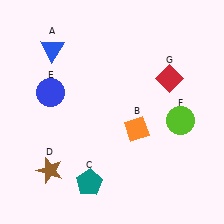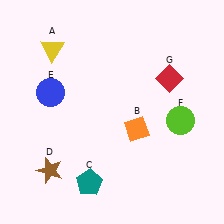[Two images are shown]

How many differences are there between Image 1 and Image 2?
There is 1 difference between the two images.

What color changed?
The triangle (A) changed from blue in Image 1 to yellow in Image 2.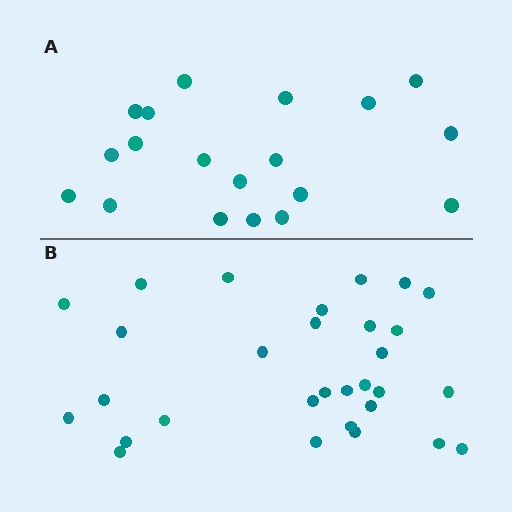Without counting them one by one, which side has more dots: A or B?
Region B (the bottom region) has more dots.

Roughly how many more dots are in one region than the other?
Region B has roughly 12 or so more dots than region A.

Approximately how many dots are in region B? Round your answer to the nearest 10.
About 30 dots.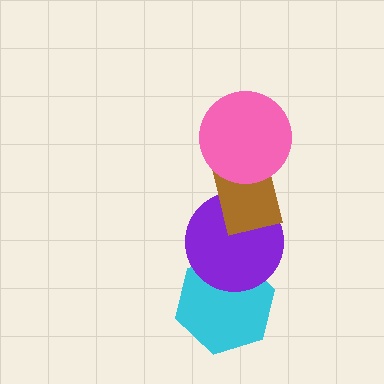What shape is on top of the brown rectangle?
The pink circle is on top of the brown rectangle.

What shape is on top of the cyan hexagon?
The purple circle is on top of the cyan hexagon.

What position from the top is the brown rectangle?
The brown rectangle is 2nd from the top.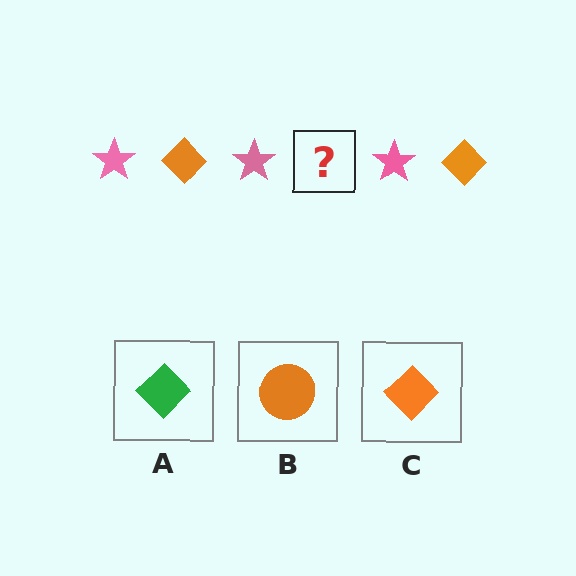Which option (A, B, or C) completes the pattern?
C.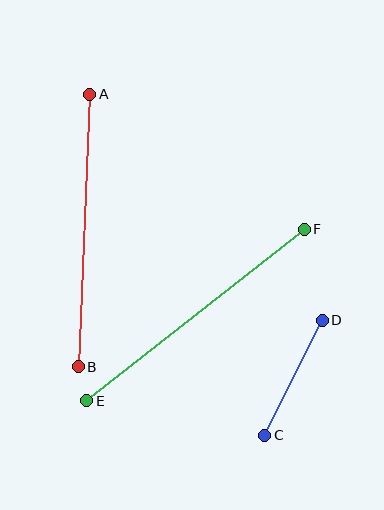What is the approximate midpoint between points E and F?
The midpoint is at approximately (196, 315) pixels.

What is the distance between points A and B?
The distance is approximately 273 pixels.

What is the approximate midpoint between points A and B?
The midpoint is at approximately (84, 230) pixels.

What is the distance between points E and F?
The distance is approximately 277 pixels.